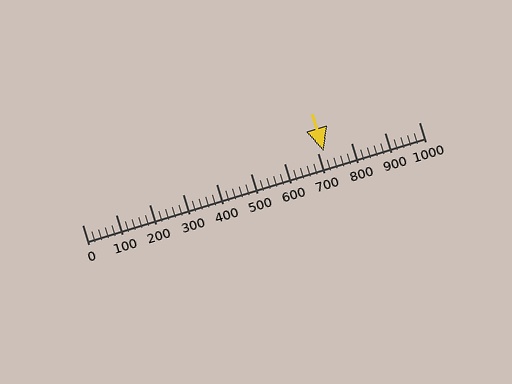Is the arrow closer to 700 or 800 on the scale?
The arrow is closer to 700.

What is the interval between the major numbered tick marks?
The major tick marks are spaced 100 units apart.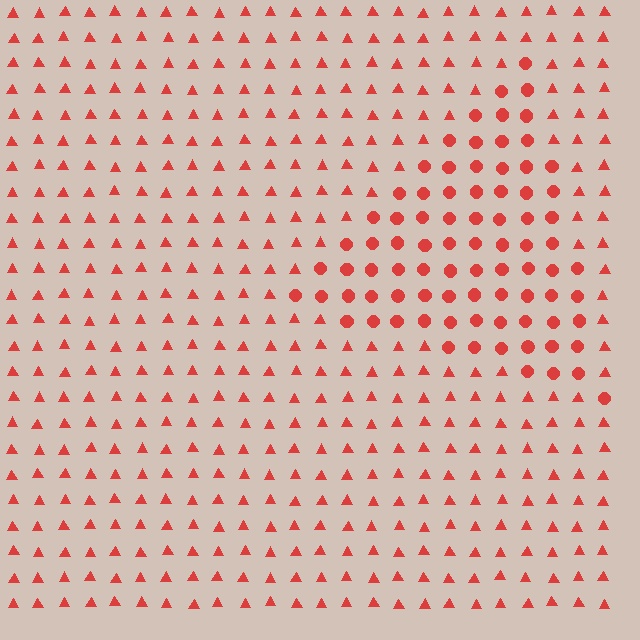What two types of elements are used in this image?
The image uses circles inside the triangle region and triangles outside it.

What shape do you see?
I see a triangle.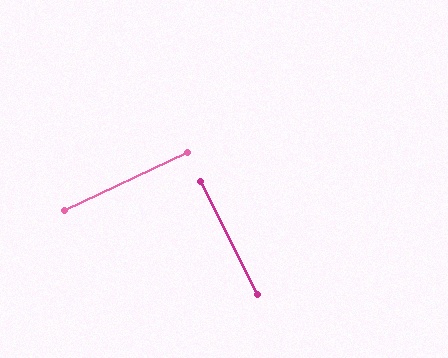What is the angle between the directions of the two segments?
Approximately 88 degrees.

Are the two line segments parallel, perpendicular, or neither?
Perpendicular — they meet at approximately 88°.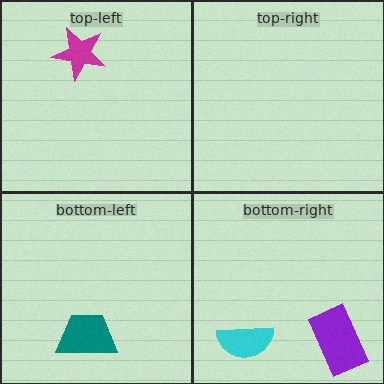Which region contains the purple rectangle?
The bottom-right region.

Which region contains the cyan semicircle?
The bottom-right region.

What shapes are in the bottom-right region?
The cyan semicircle, the purple rectangle.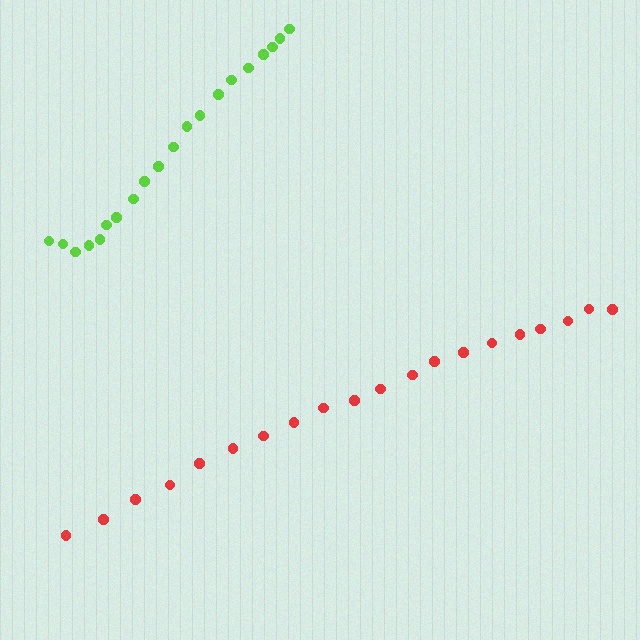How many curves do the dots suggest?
There are 2 distinct paths.